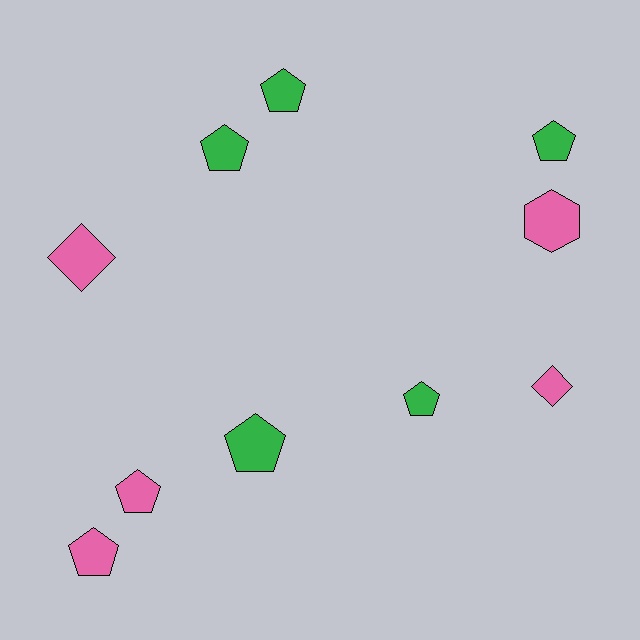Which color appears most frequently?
Pink, with 5 objects.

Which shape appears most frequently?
Pentagon, with 7 objects.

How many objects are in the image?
There are 10 objects.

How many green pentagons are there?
There are 5 green pentagons.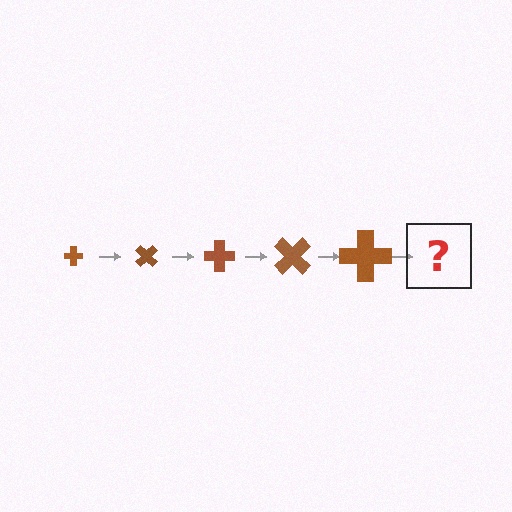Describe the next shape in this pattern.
It should be a cross, larger than the previous one and rotated 225 degrees from the start.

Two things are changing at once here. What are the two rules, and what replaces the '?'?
The two rules are that the cross grows larger each step and it rotates 45 degrees each step. The '?' should be a cross, larger than the previous one and rotated 225 degrees from the start.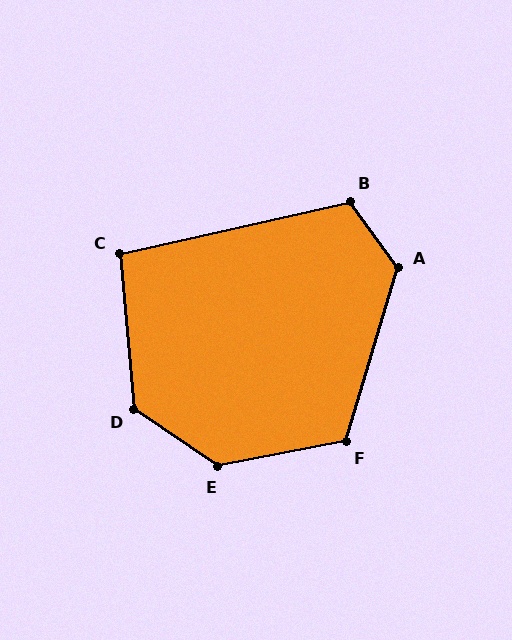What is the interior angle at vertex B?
Approximately 113 degrees (obtuse).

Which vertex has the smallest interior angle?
C, at approximately 98 degrees.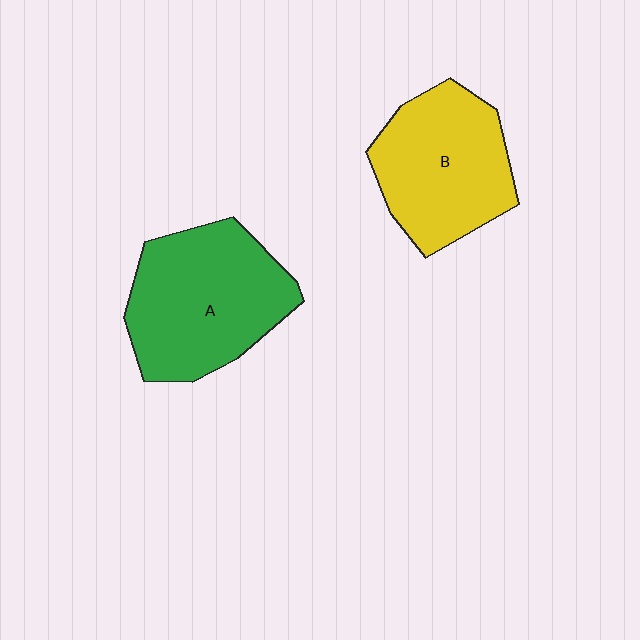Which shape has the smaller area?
Shape B (yellow).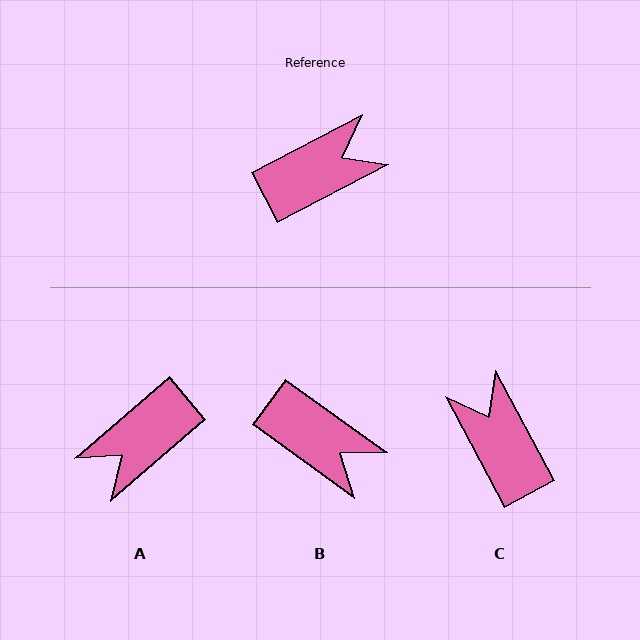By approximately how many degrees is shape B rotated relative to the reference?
Approximately 63 degrees clockwise.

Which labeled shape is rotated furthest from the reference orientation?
A, about 167 degrees away.